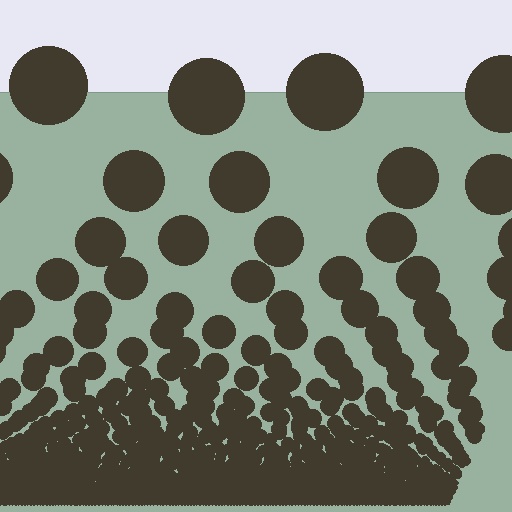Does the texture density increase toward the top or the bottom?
Density increases toward the bottom.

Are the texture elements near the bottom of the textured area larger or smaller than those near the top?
Smaller. The gradient is inverted — elements near the bottom are smaller and denser.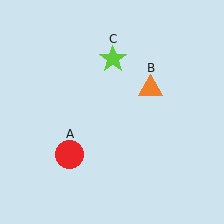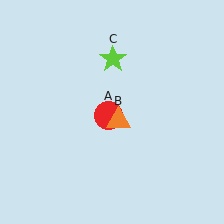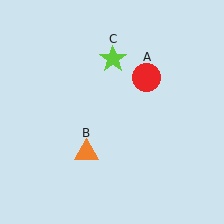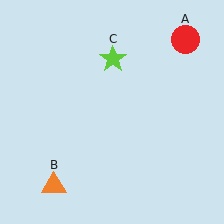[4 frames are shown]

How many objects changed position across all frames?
2 objects changed position: red circle (object A), orange triangle (object B).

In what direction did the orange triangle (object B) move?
The orange triangle (object B) moved down and to the left.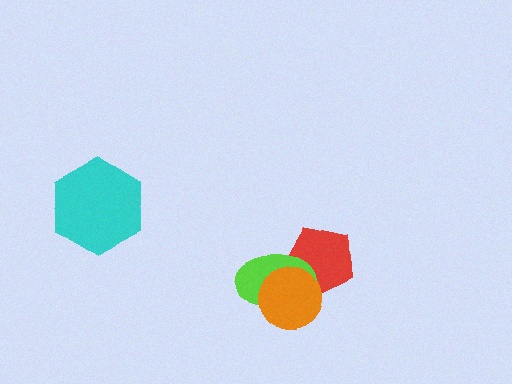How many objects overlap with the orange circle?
2 objects overlap with the orange circle.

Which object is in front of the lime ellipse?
The orange circle is in front of the lime ellipse.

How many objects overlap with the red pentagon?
2 objects overlap with the red pentagon.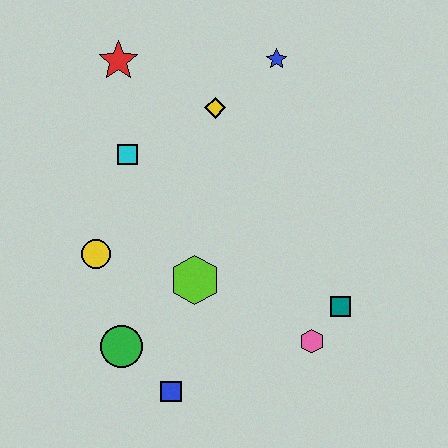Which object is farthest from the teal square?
The red star is farthest from the teal square.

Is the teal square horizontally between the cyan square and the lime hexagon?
No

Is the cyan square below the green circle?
No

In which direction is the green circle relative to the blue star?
The green circle is below the blue star.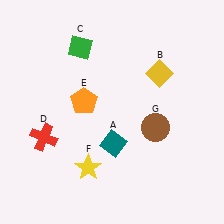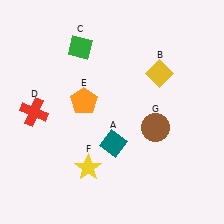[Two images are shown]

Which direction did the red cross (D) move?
The red cross (D) moved up.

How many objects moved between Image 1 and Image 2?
1 object moved between the two images.